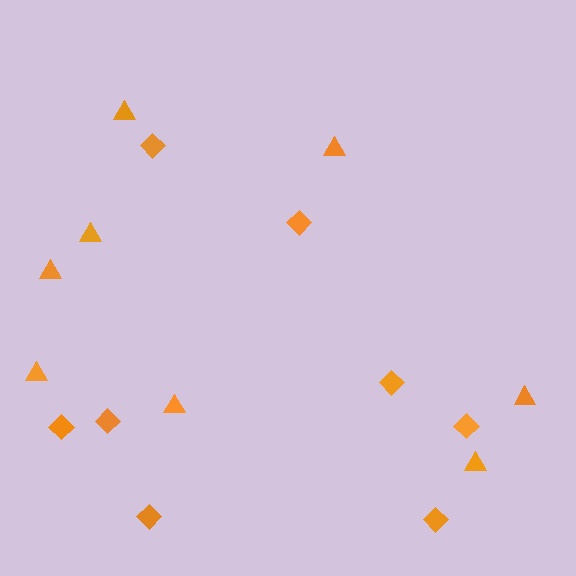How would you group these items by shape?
There are 2 groups: one group of triangles (8) and one group of diamonds (8).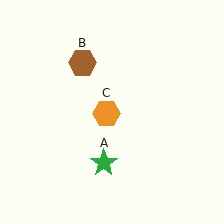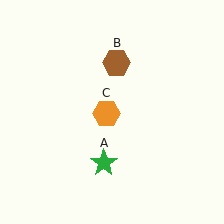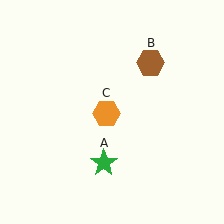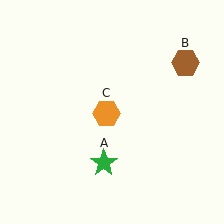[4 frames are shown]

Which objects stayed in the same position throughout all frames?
Green star (object A) and orange hexagon (object C) remained stationary.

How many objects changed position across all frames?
1 object changed position: brown hexagon (object B).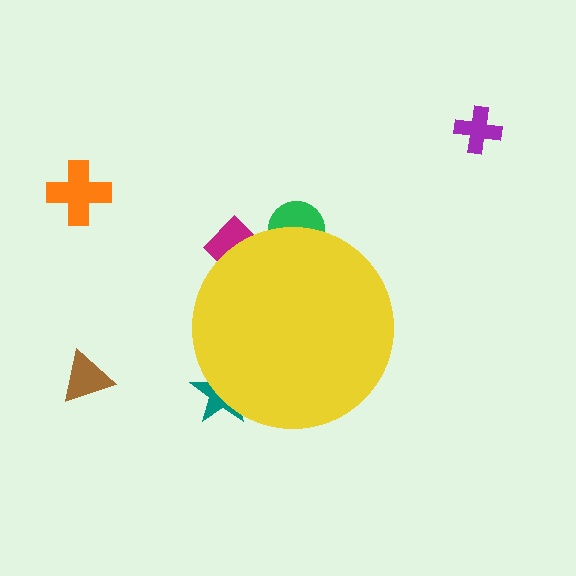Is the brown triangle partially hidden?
No, the brown triangle is fully visible.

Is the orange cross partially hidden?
No, the orange cross is fully visible.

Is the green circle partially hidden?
Yes, the green circle is partially hidden behind the yellow circle.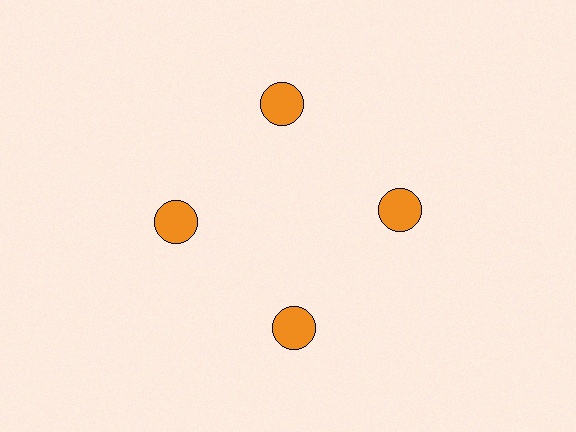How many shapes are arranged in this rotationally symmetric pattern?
There are 4 shapes, arranged in 4 groups of 1.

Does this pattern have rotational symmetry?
Yes, this pattern has 4-fold rotational symmetry. It looks the same after rotating 90 degrees around the center.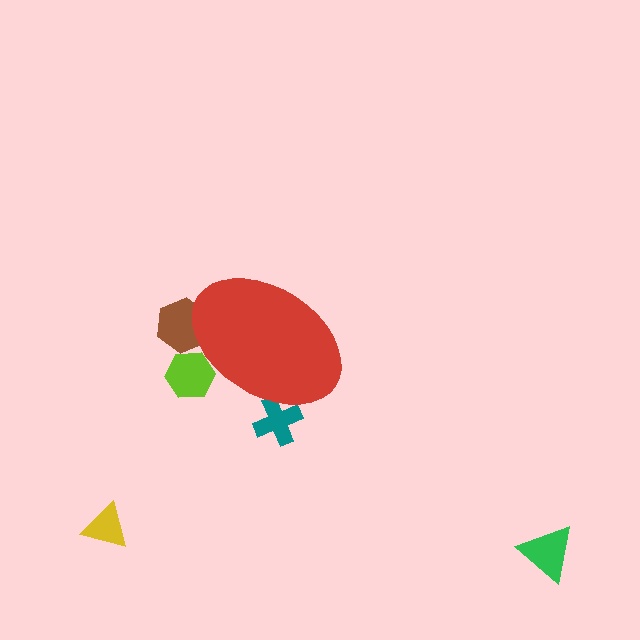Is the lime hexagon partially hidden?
Yes, the lime hexagon is partially hidden behind the red ellipse.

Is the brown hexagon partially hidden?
Yes, the brown hexagon is partially hidden behind the red ellipse.